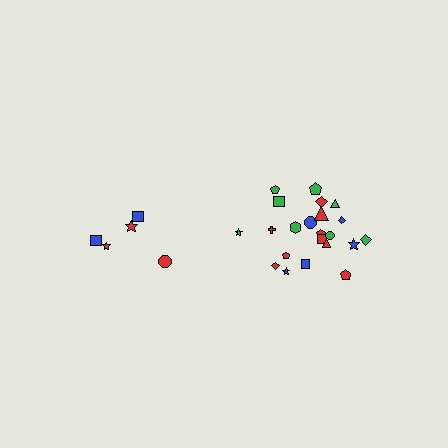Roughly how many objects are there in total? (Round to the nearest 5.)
Roughly 25 objects in total.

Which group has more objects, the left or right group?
The right group.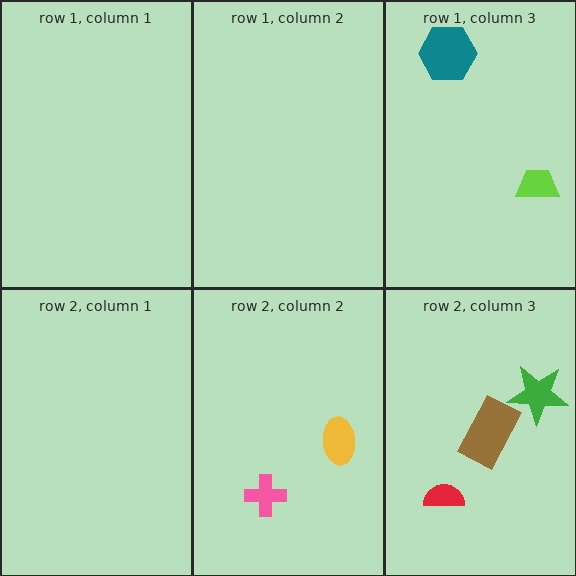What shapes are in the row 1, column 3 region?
The teal hexagon, the lime trapezoid.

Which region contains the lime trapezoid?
The row 1, column 3 region.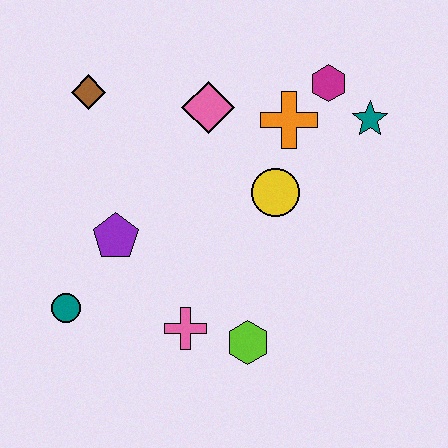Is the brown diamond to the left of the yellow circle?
Yes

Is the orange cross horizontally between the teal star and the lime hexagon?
Yes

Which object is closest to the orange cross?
The magenta hexagon is closest to the orange cross.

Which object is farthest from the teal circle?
The teal star is farthest from the teal circle.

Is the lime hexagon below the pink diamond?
Yes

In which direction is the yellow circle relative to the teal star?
The yellow circle is to the left of the teal star.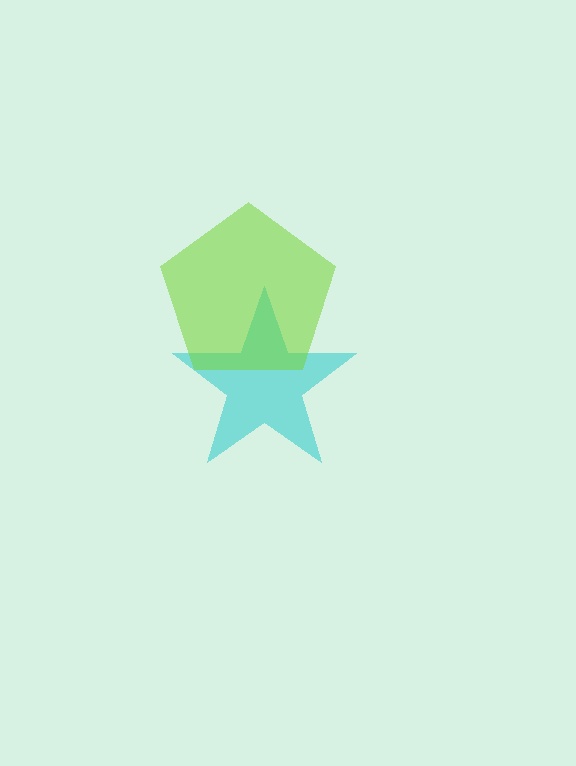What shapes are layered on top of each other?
The layered shapes are: a cyan star, a lime pentagon.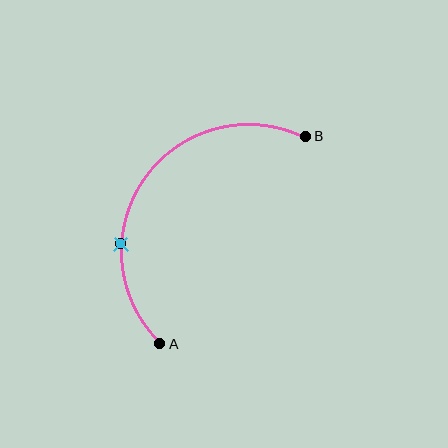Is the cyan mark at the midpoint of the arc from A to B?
No. The cyan mark lies on the arc but is closer to endpoint A. The arc midpoint would be at the point on the curve equidistant along the arc from both A and B.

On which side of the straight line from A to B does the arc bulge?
The arc bulges above and to the left of the straight line connecting A and B.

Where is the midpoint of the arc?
The arc midpoint is the point on the curve farthest from the straight line joining A and B. It sits above and to the left of that line.